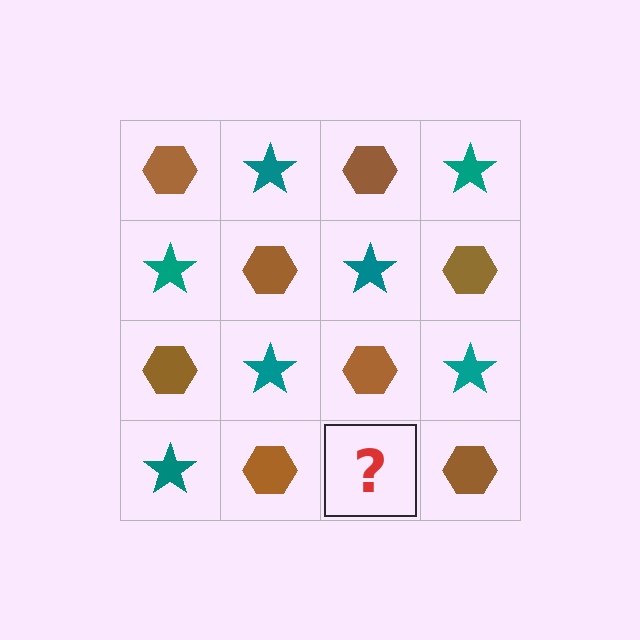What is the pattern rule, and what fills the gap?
The rule is that it alternates brown hexagon and teal star in a checkerboard pattern. The gap should be filled with a teal star.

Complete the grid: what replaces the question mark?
The question mark should be replaced with a teal star.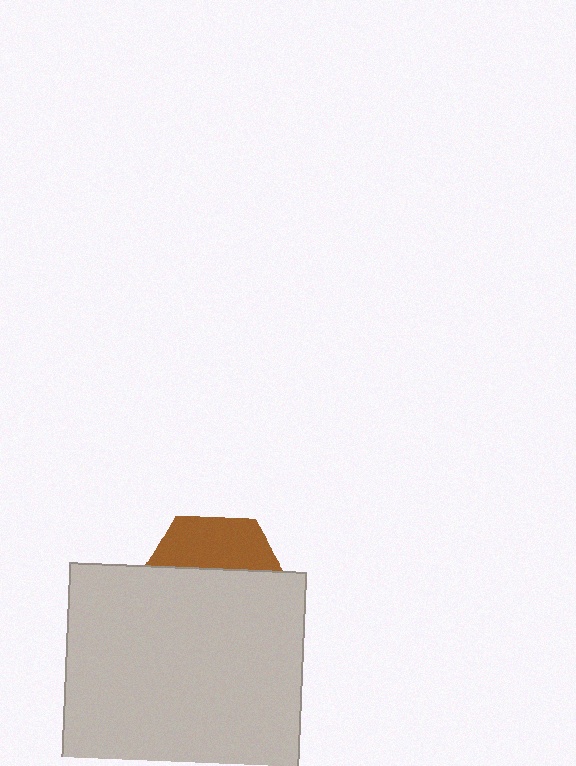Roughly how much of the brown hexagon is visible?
A small part of it is visible (roughly 35%).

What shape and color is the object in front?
The object in front is a light gray square.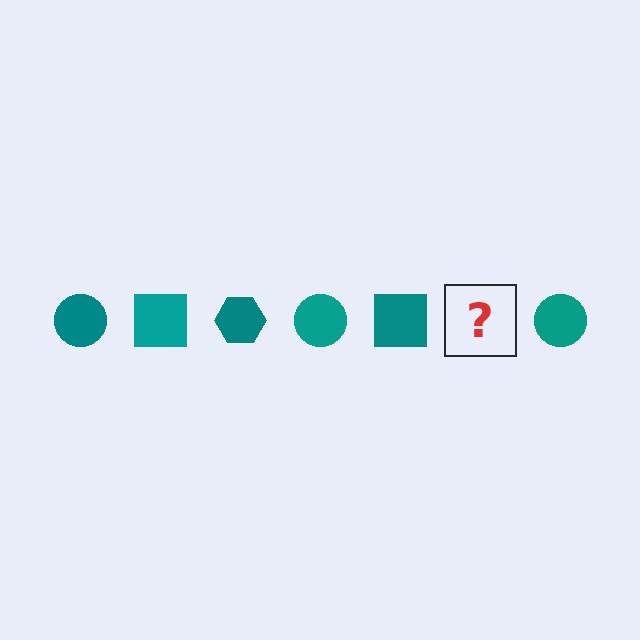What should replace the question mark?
The question mark should be replaced with a teal hexagon.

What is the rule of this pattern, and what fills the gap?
The rule is that the pattern cycles through circle, square, hexagon shapes in teal. The gap should be filled with a teal hexagon.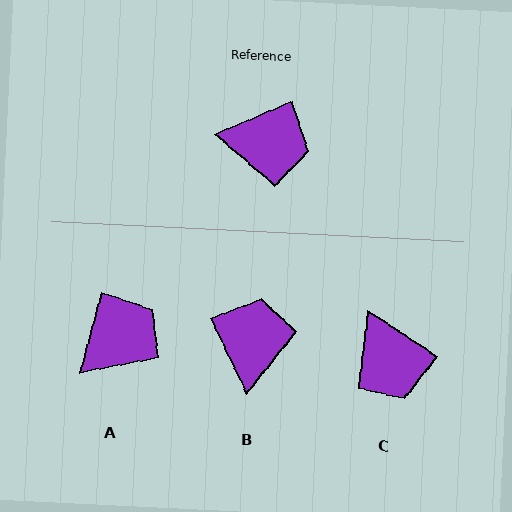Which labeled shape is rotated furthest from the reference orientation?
B, about 93 degrees away.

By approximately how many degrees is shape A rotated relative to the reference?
Approximately 52 degrees counter-clockwise.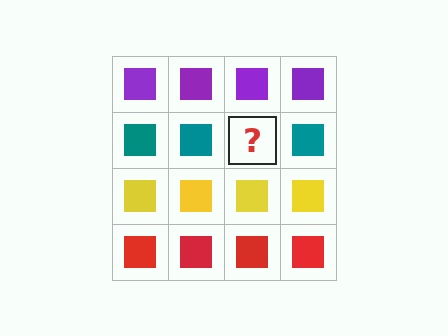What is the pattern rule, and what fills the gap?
The rule is that each row has a consistent color. The gap should be filled with a teal square.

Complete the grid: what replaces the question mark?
The question mark should be replaced with a teal square.